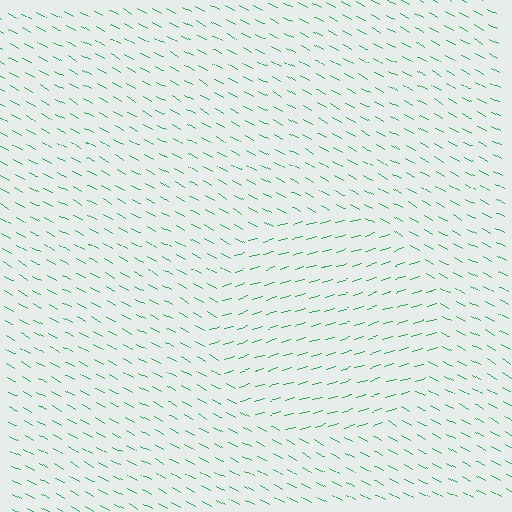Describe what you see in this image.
The image is filled with small green line segments. A circle region in the image has lines oriented differently from the surrounding lines, creating a visible texture boundary.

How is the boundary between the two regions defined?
The boundary is defined purely by a change in line orientation (approximately 45 degrees difference). All lines are the same color and thickness.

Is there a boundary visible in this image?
Yes, there is a texture boundary formed by a change in line orientation.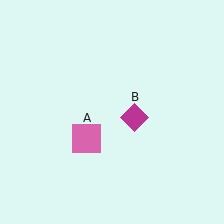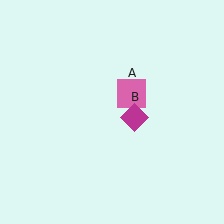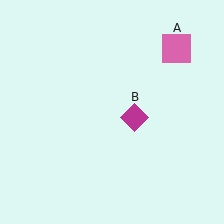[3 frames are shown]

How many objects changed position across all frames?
1 object changed position: pink square (object A).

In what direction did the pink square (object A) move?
The pink square (object A) moved up and to the right.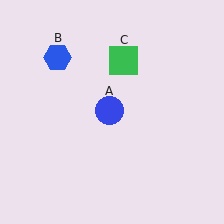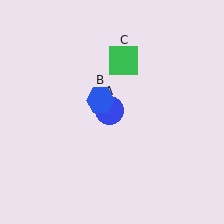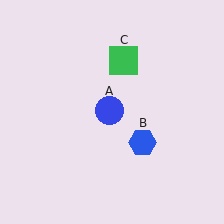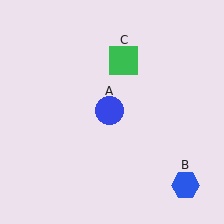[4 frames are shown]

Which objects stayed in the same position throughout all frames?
Blue circle (object A) and green square (object C) remained stationary.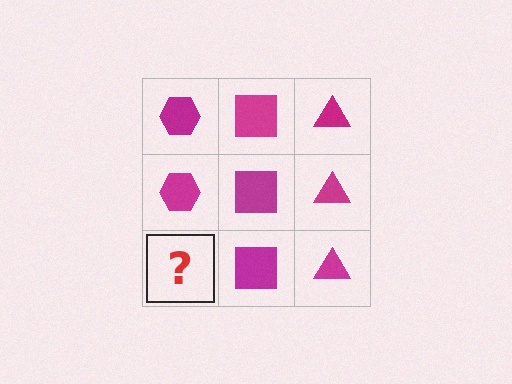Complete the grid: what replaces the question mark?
The question mark should be replaced with a magenta hexagon.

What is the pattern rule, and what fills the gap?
The rule is that each column has a consistent shape. The gap should be filled with a magenta hexagon.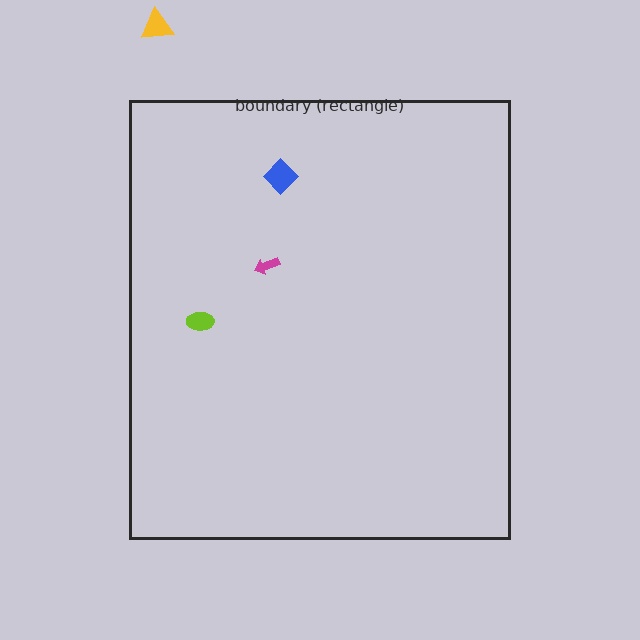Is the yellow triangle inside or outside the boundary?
Outside.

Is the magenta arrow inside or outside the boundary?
Inside.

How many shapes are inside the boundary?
3 inside, 1 outside.